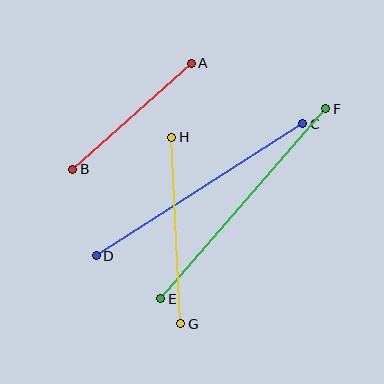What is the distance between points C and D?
The distance is approximately 245 pixels.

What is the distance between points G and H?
The distance is approximately 186 pixels.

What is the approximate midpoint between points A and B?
The midpoint is at approximately (132, 116) pixels.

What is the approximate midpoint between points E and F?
The midpoint is at approximately (243, 204) pixels.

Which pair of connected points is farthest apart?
Points E and F are farthest apart.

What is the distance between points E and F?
The distance is approximately 252 pixels.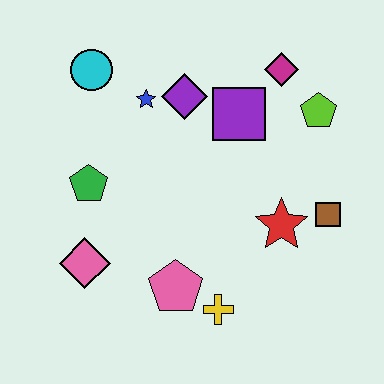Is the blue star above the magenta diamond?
No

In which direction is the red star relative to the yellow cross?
The red star is above the yellow cross.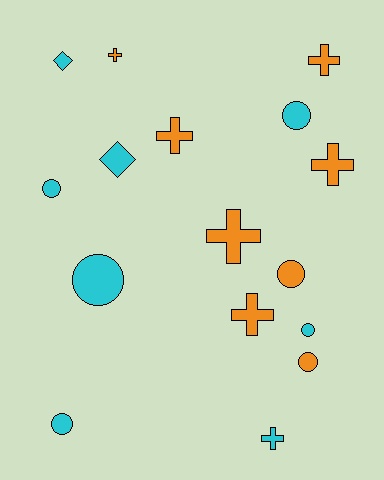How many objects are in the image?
There are 16 objects.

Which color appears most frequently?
Cyan, with 8 objects.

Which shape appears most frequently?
Cross, with 7 objects.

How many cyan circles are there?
There are 5 cyan circles.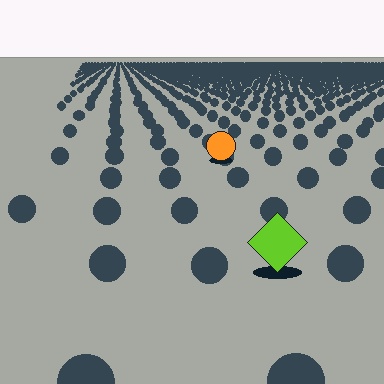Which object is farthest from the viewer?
The orange circle is farthest from the viewer. It appears smaller and the ground texture around it is denser.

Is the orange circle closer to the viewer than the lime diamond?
No. The lime diamond is closer — you can tell from the texture gradient: the ground texture is coarser near it.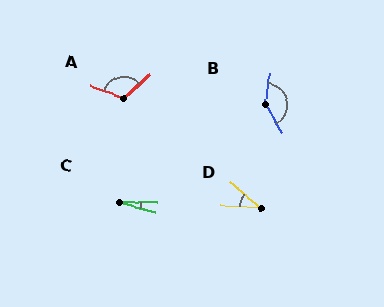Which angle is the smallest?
C, at approximately 16 degrees.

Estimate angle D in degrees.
Approximately 37 degrees.